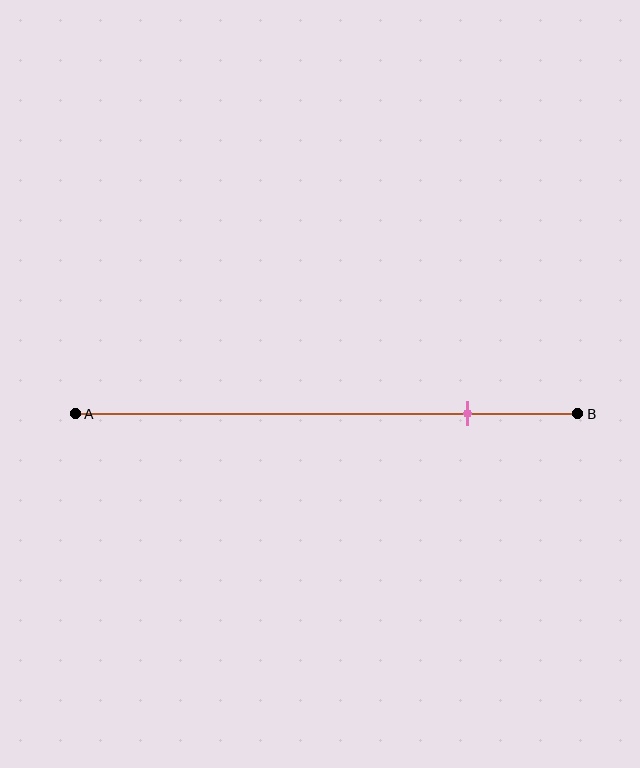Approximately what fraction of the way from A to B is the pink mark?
The pink mark is approximately 80% of the way from A to B.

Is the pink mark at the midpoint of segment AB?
No, the mark is at about 80% from A, not at the 50% midpoint.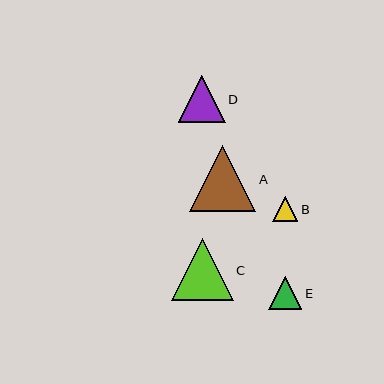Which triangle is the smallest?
Triangle B is the smallest with a size of approximately 25 pixels.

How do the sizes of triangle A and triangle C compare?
Triangle A and triangle C are approximately the same size.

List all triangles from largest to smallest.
From largest to smallest: A, C, D, E, B.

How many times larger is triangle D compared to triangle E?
Triangle D is approximately 1.4 times the size of triangle E.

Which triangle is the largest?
Triangle A is the largest with a size of approximately 66 pixels.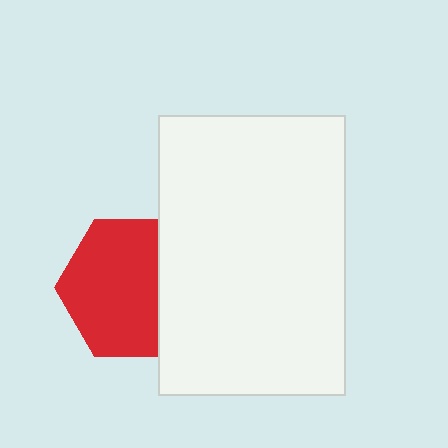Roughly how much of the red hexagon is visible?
Most of it is visible (roughly 70%).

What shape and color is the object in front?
The object in front is a white rectangle.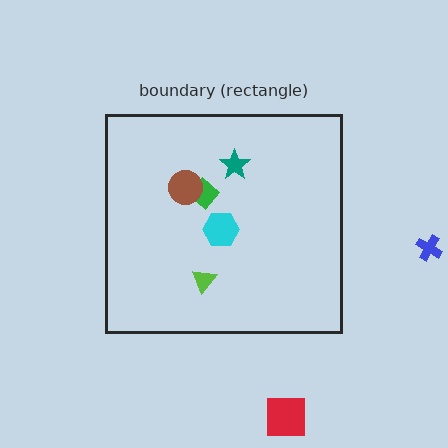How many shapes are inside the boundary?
5 inside, 2 outside.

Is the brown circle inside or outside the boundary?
Inside.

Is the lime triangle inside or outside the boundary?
Inside.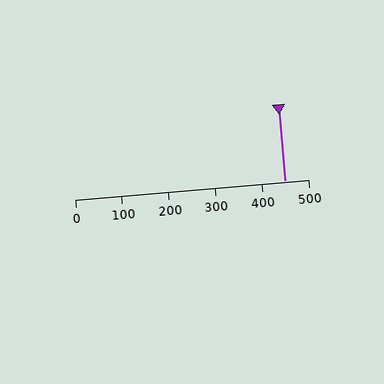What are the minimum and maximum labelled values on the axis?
The axis runs from 0 to 500.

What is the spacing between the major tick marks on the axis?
The major ticks are spaced 100 apart.